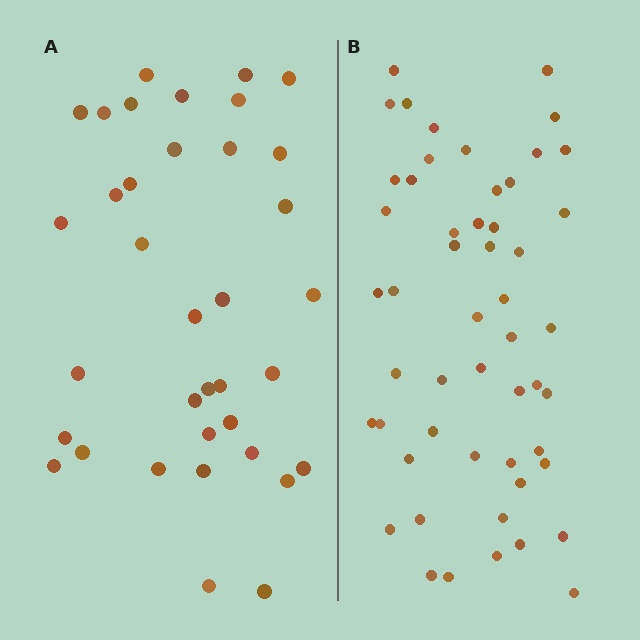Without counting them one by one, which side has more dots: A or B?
Region B (the right region) has more dots.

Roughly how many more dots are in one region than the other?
Region B has approximately 15 more dots than region A.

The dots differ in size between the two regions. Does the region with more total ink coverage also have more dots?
No. Region A has more total ink coverage because its dots are larger, but region B actually contains more individual dots. Total area can be misleading — the number of items is what matters here.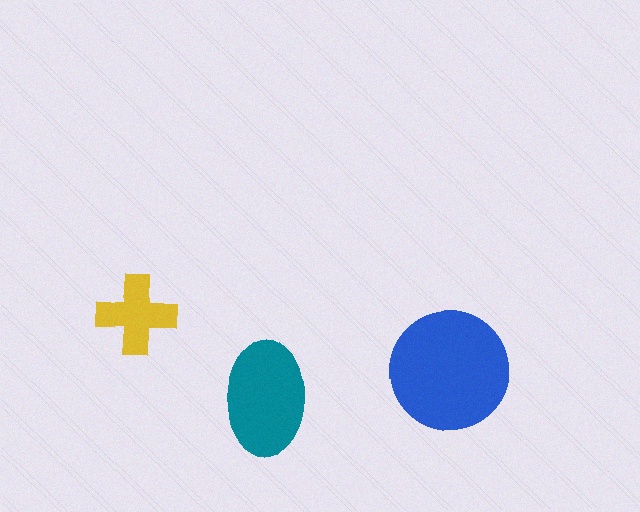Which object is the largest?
The blue circle.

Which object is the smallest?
The yellow cross.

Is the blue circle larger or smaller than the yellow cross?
Larger.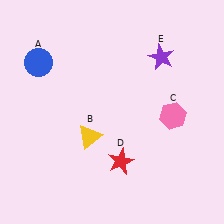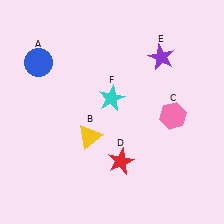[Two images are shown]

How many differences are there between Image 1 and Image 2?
There is 1 difference between the two images.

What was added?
A cyan star (F) was added in Image 2.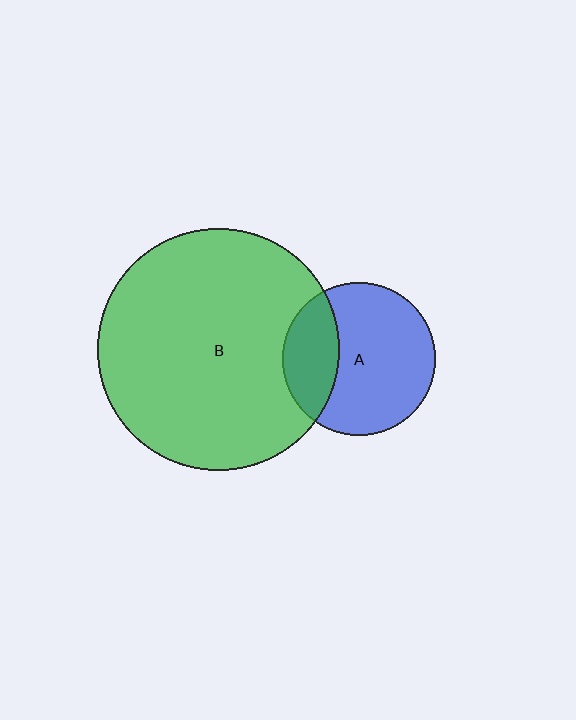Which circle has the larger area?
Circle B (green).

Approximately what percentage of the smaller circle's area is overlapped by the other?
Approximately 30%.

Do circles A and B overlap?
Yes.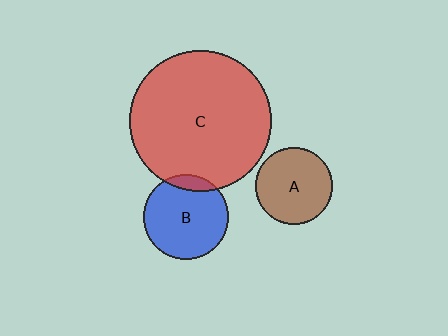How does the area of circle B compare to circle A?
Approximately 1.2 times.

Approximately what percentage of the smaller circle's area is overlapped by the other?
Approximately 10%.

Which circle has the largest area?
Circle C (red).